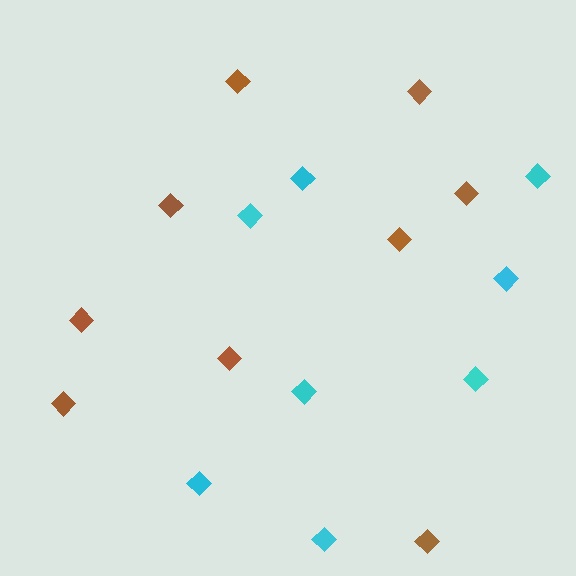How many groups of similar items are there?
There are 2 groups: one group of brown diamonds (9) and one group of cyan diamonds (8).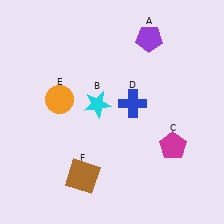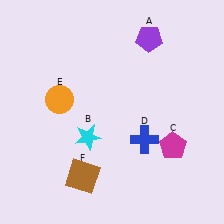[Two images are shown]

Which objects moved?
The objects that moved are: the cyan star (B), the blue cross (D).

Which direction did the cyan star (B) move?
The cyan star (B) moved down.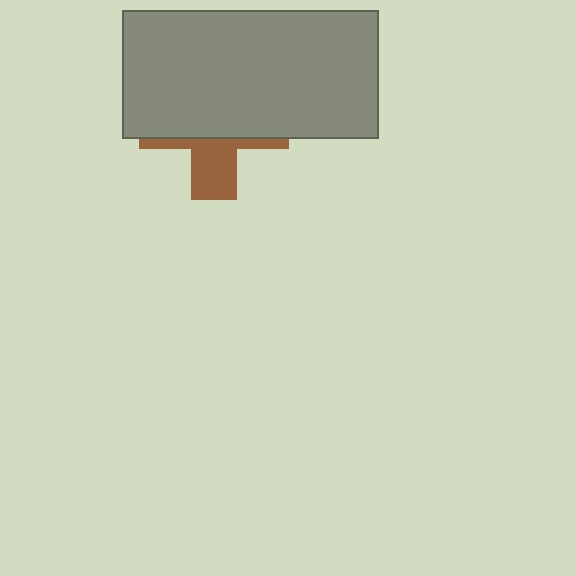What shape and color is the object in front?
The object in front is a gray rectangle.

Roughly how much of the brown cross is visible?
A small part of it is visible (roughly 33%).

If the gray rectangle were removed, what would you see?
You would see the complete brown cross.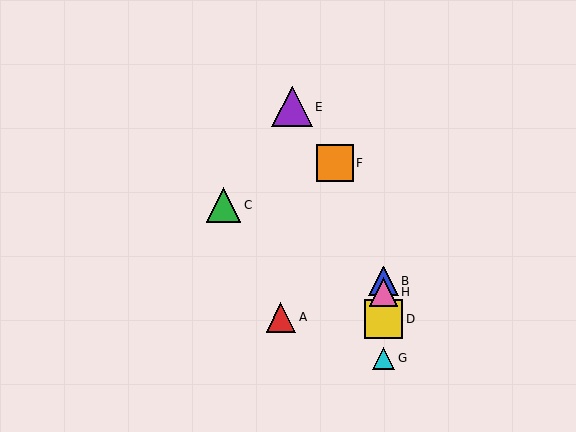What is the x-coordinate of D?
Object D is at x≈384.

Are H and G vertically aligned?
Yes, both are at x≈384.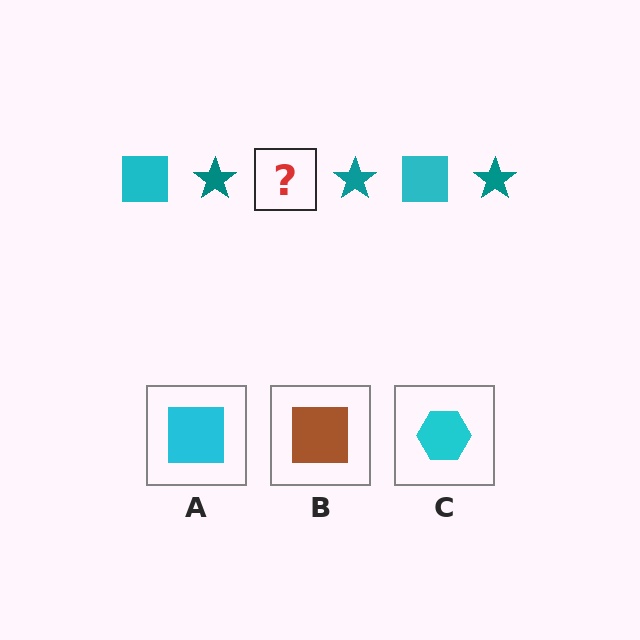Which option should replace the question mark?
Option A.